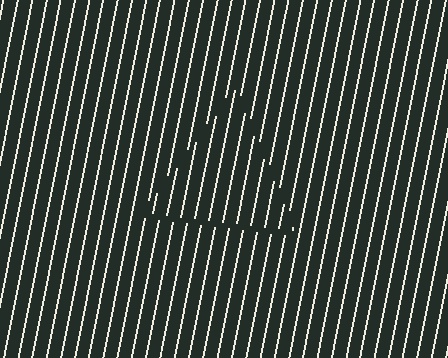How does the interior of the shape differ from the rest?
The interior of the shape contains the same grating, shifted by half a period — the contour is defined by the phase discontinuity where line-ends from the inner and outer gratings abut.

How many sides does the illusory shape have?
3 sides — the line-ends trace a triangle.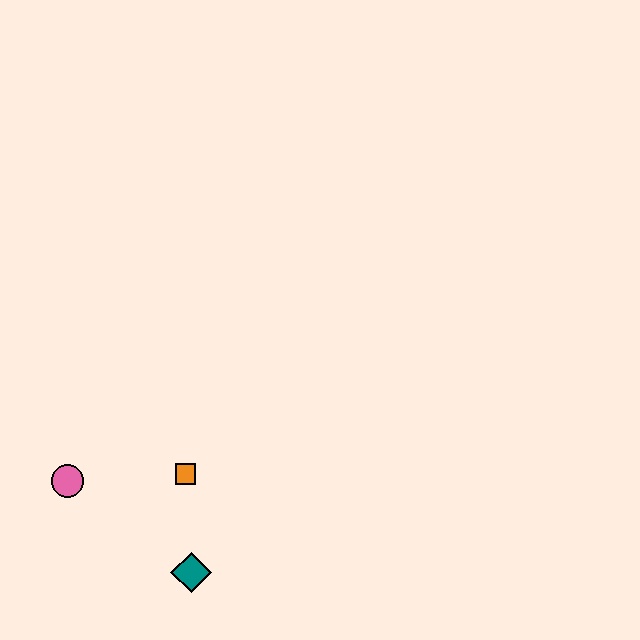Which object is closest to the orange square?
The teal diamond is closest to the orange square.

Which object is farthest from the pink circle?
The teal diamond is farthest from the pink circle.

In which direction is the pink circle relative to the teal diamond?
The pink circle is to the left of the teal diamond.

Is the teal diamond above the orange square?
No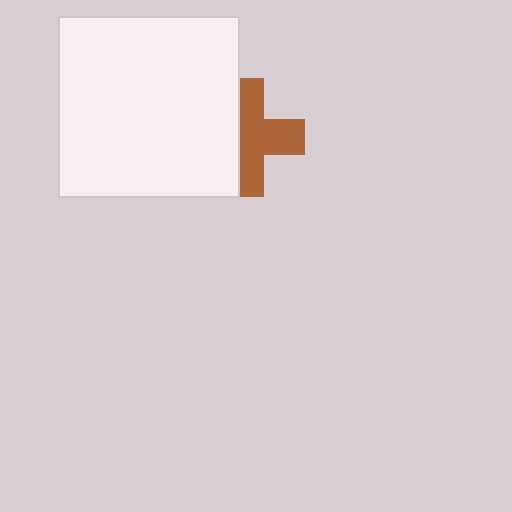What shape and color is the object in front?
The object in front is a white square.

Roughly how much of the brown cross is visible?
About half of it is visible (roughly 60%).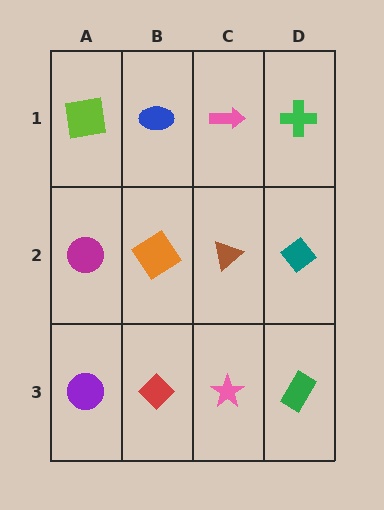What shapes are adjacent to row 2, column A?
A lime square (row 1, column A), a purple circle (row 3, column A), an orange diamond (row 2, column B).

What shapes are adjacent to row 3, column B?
An orange diamond (row 2, column B), a purple circle (row 3, column A), a pink star (row 3, column C).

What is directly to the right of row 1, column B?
A pink arrow.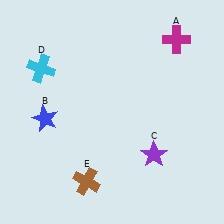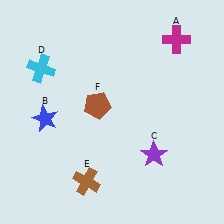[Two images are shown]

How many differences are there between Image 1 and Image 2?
There is 1 difference between the two images.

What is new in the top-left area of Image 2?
A brown pentagon (F) was added in the top-left area of Image 2.